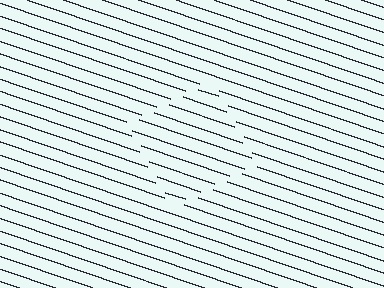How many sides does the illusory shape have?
4 sides — the line-ends trace a square.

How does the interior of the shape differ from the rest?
The interior of the shape contains the same grating, shifted by half a period — the contour is defined by the phase discontinuity where line-ends from the inner and outer gratings abut.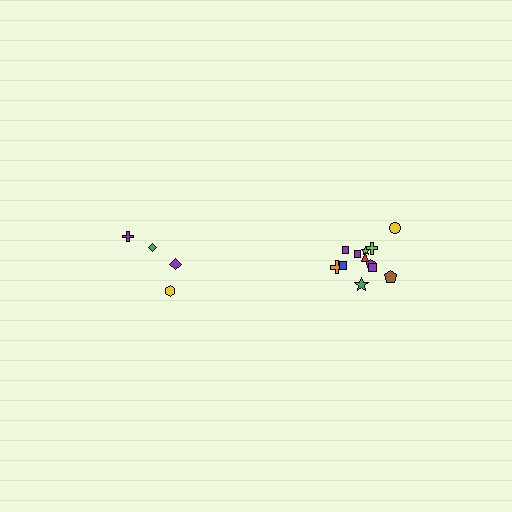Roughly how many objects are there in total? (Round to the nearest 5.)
Roughly 15 objects in total.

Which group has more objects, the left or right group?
The right group.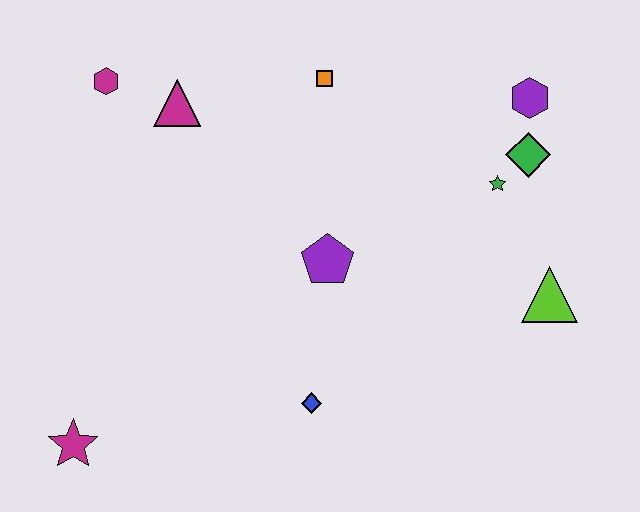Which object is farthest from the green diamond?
The magenta star is farthest from the green diamond.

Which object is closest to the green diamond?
The green star is closest to the green diamond.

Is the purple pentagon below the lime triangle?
No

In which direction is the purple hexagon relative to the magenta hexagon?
The purple hexagon is to the right of the magenta hexagon.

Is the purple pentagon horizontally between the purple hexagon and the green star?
No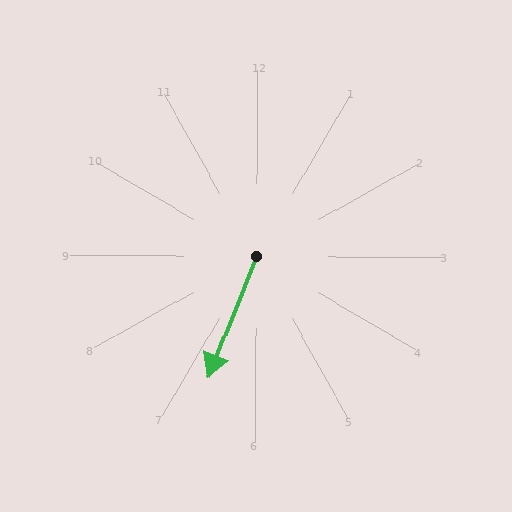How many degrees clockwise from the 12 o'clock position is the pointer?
Approximately 201 degrees.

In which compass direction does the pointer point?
South.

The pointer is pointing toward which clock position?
Roughly 7 o'clock.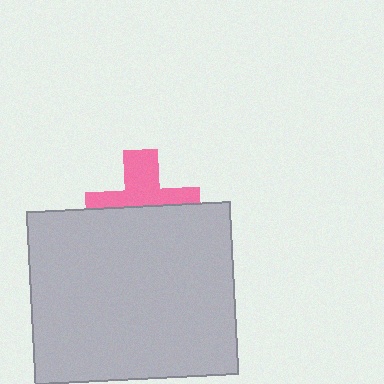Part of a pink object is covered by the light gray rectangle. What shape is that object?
It is a cross.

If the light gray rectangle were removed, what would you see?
You would see the complete pink cross.